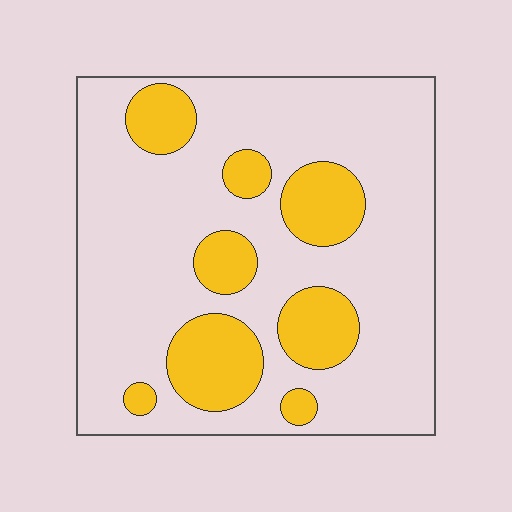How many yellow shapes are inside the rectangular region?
8.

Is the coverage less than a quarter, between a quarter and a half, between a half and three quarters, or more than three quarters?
Less than a quarter.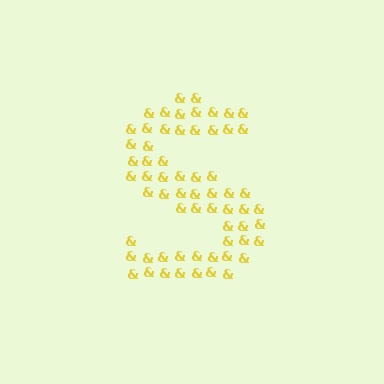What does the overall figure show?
The overall figure shows the letter S.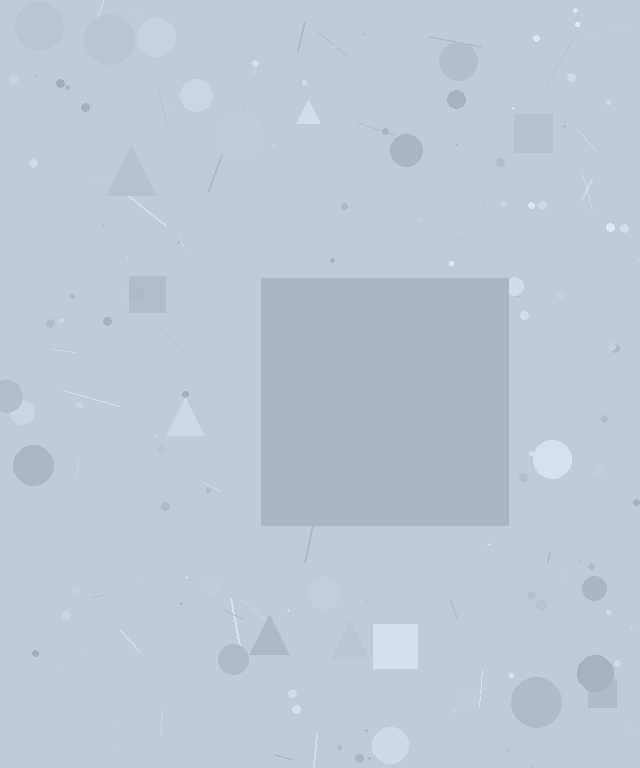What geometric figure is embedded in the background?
A square is embedded in the background.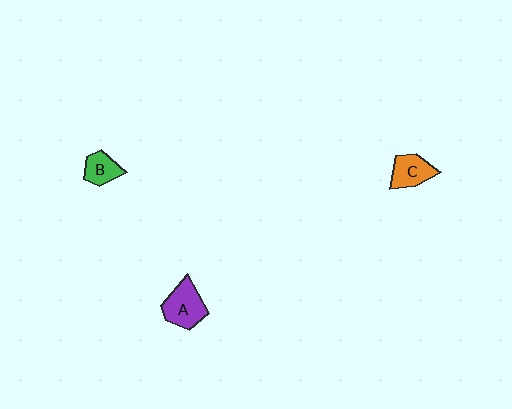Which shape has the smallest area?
Shape B (green).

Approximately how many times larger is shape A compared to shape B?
Approximately 1.6 times.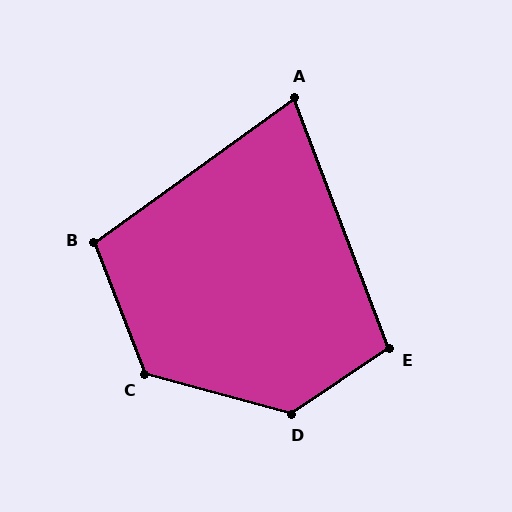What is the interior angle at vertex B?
Approximately 105 degrees (obtuse).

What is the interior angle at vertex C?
Approximately 126 degrees (obtuse).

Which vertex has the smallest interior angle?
A, at approximately 75 degrees.